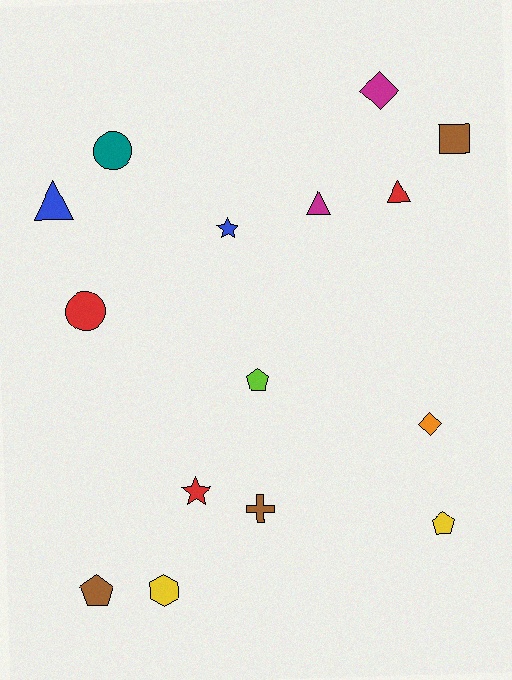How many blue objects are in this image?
There are 2 blue objects.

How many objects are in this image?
There are 15 objects.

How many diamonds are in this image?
There are 2 diamonds.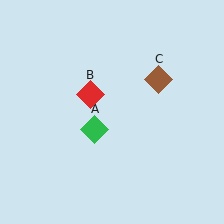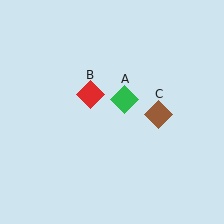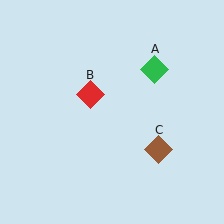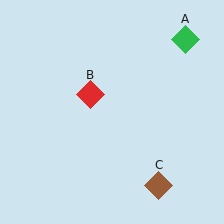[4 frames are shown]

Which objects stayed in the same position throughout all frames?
Red diamond (object B) remained stationary.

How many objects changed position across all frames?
2 objects changed position: green diamond (object A), brown diamond (object C).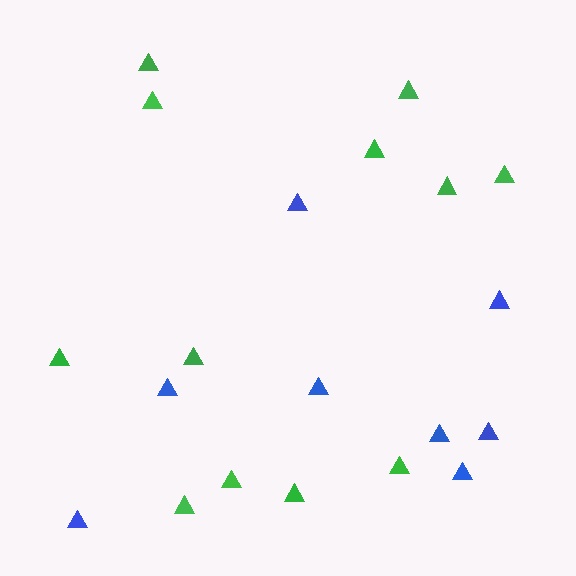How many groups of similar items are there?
There are 2 groups: one group of green triangles (12) and one group of blue triangles (8).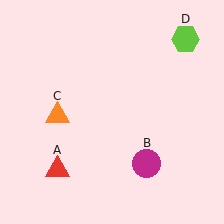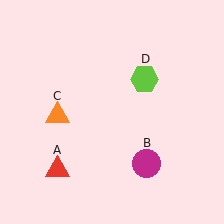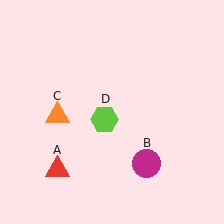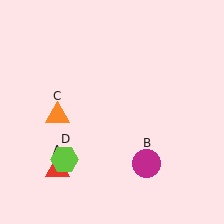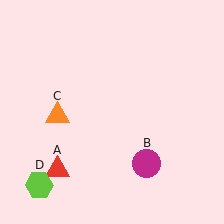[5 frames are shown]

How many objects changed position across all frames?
1 object changed position: lime hexagon (object D).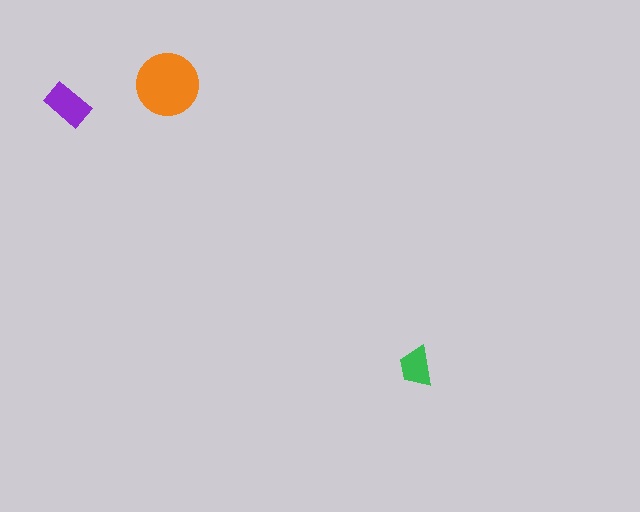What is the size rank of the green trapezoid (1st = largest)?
3rd.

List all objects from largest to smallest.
The orange circle, the purple rectangle, the green trapezoid.